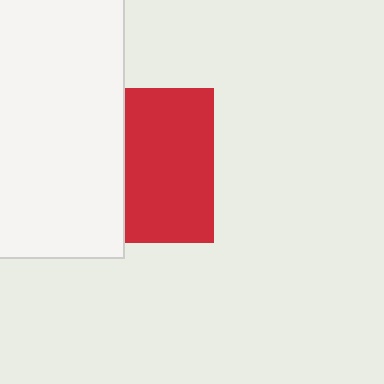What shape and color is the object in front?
The object in front is a white rectangle.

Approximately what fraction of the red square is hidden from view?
Roughly 43% of the red square is hidden behind the white rectangle.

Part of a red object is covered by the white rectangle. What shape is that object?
It is a square.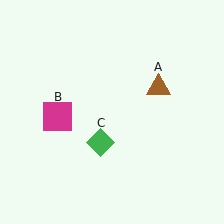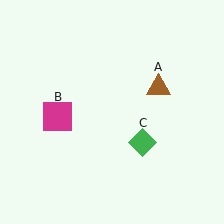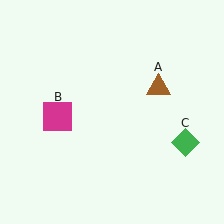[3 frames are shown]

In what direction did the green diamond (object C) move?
The green diamond (object C) moved right.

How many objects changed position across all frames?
1 object changed position: green diamond (object C).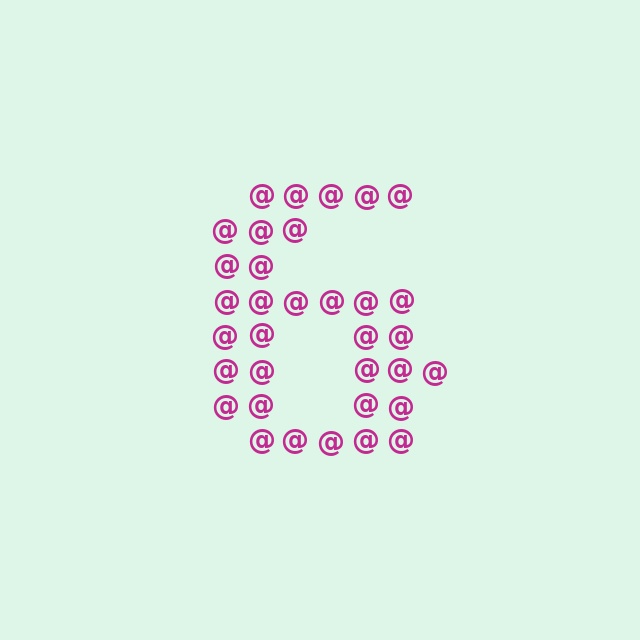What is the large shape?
The large shape is the digit 6.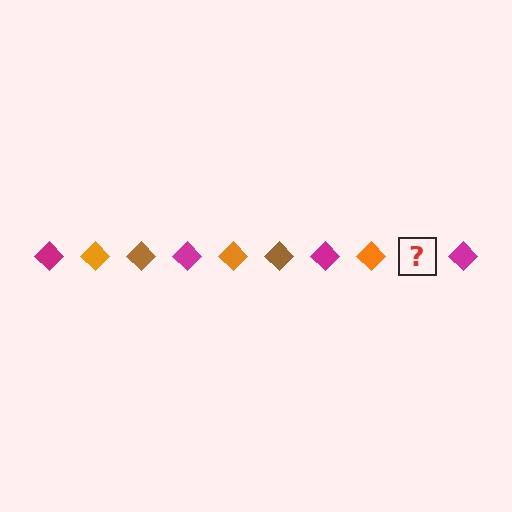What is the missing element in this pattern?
The missing element is a brown diamond.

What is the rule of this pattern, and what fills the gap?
The rule is that the pattern cycles through magenta, orange, brown diamonds. The gap should be filled with a brown diamond.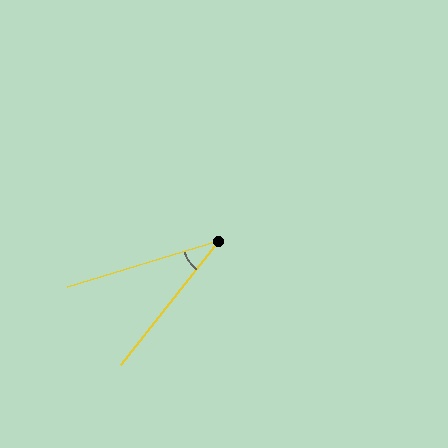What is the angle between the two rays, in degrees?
Approximately 35 degrees.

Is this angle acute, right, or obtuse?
It is acute.